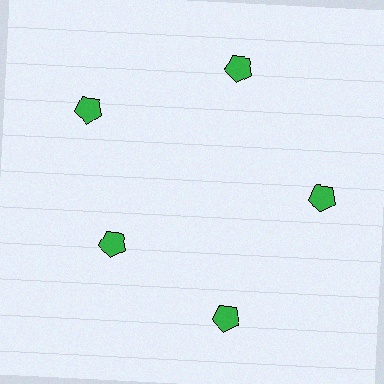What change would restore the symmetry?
The symmetry would be restored by moving it outward, back onto the ring so that all 5 pentagons sit at equal angles and equal distance from the center.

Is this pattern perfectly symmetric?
No. The 5 green pentagons are arranged in a ring, but one element near the 8 o'clock position is pulled inward toward the center, breaking the 5-fold rotational symmetry.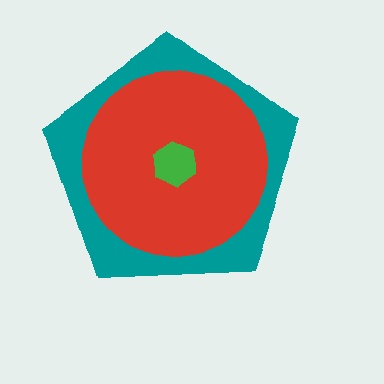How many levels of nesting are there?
3.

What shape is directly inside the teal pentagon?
The red circle.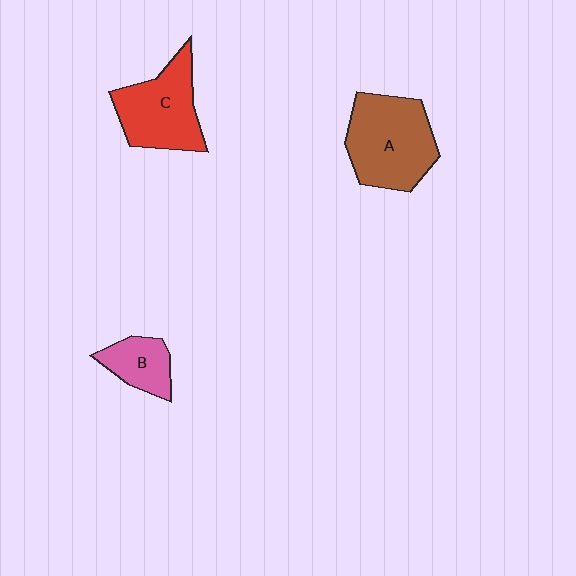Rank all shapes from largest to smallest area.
From largest to smallest: A (brown), C (red), B (pink).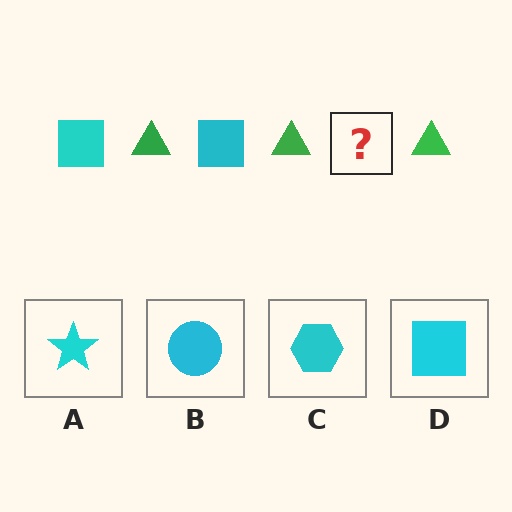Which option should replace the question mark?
Option D.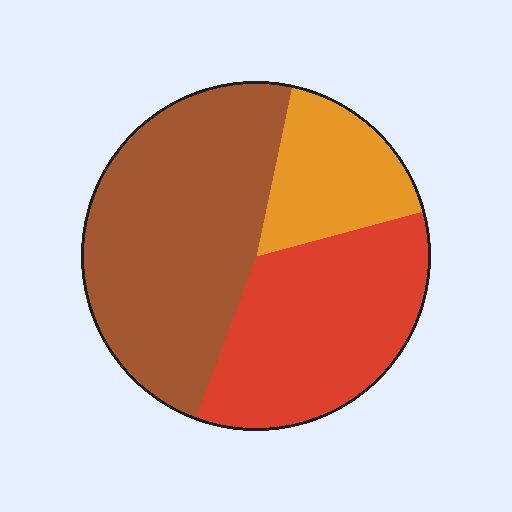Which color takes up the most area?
Brown, at roughly 50%.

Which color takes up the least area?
Orange, at roughly 20%.